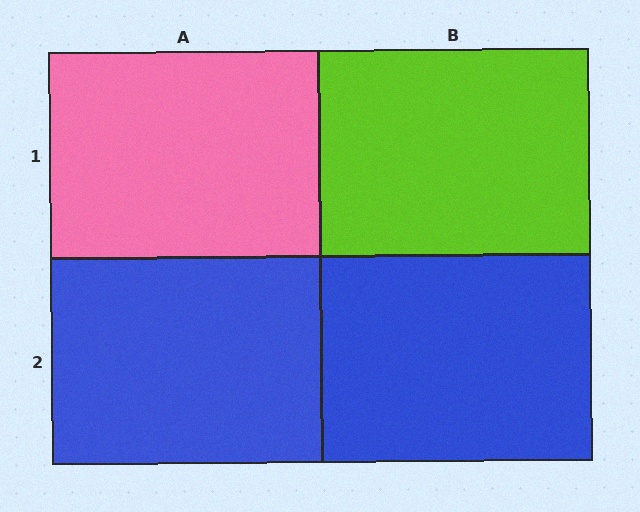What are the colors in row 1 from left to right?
Pink, lime.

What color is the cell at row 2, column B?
Blue.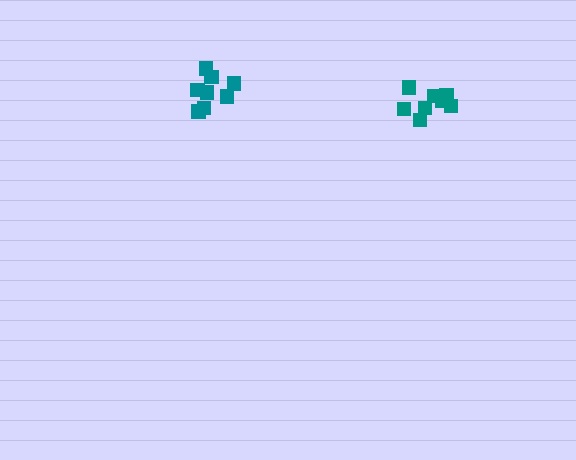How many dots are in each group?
Group 1: 8 dots, Group 2: 8 dots (16 total).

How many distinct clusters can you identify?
There are 2 distinct clusters.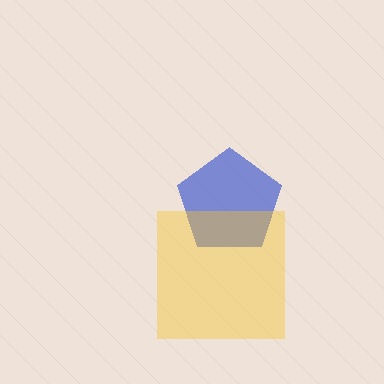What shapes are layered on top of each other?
The layered shapes are: a blue pentagon, a yellow square.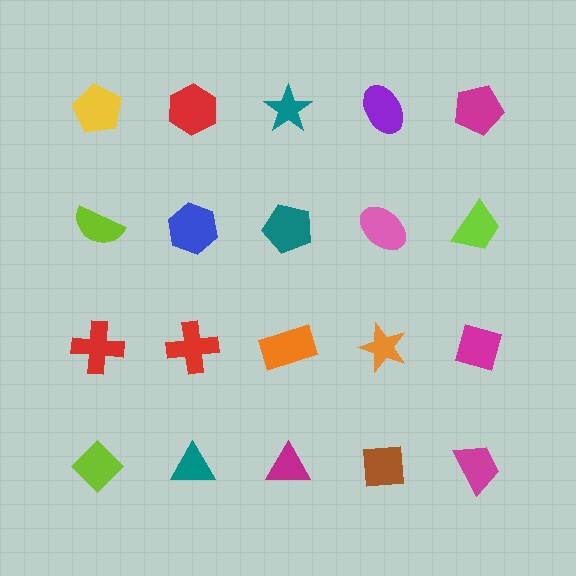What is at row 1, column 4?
A purple ellipse.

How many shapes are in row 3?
5 shapes.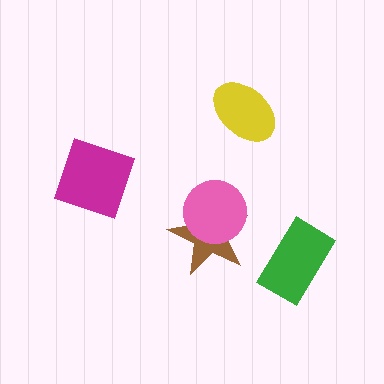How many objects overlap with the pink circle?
1 object overlaps with the pink circle.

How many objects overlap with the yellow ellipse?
0 objects overlap with the yellow ellipse.